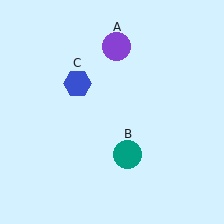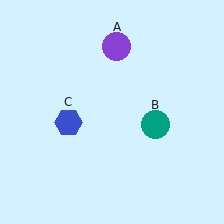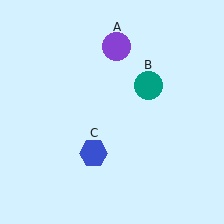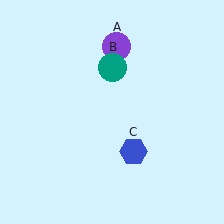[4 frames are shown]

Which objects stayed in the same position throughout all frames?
Purple circle (object A) remained stationary.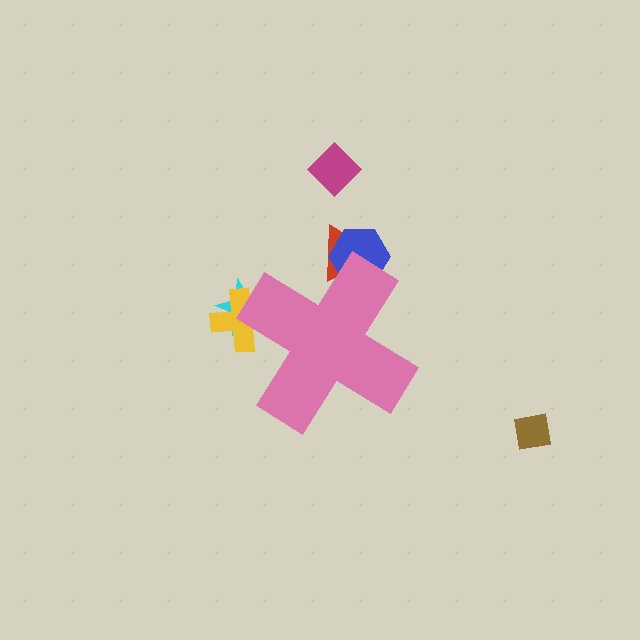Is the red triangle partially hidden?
Yes, the red triangle is partially hidden behind the pink cross.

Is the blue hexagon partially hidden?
Yes, the blue hexagon is partially hidden behind the pink cross.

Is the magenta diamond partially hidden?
No, the magenta diamond is fully visible.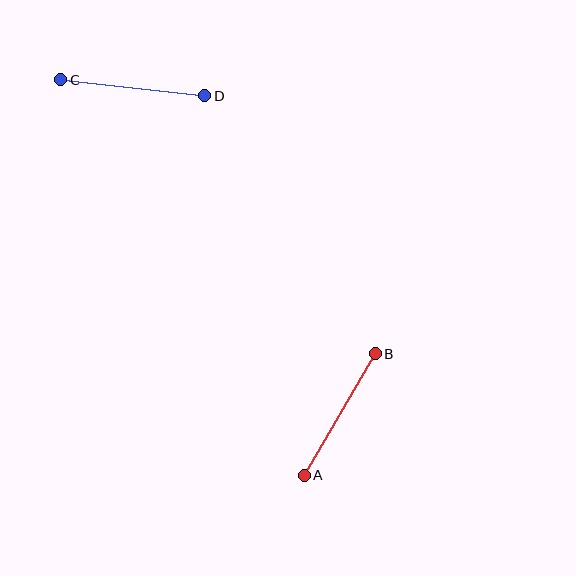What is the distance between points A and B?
The distance is approximately 141 pixels.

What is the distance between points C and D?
The distance is approximately 145 pixels.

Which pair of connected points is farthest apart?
Points C and D are farthest apart.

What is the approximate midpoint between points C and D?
The midpoint is at approximately (133, 88) pixels.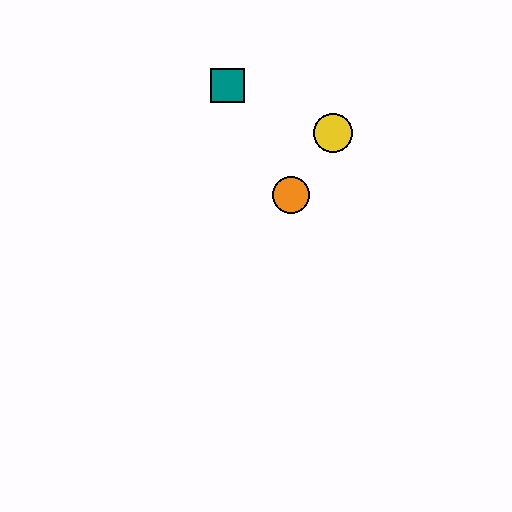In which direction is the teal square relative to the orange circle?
The teal square is above the orange circle.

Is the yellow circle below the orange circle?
No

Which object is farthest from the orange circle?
The teal square is farthest from the orange circle.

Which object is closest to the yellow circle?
The orange circle is closest to the yellow circle.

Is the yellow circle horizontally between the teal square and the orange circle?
No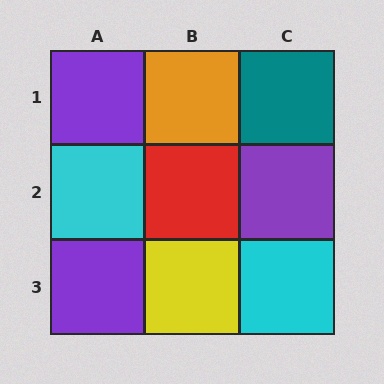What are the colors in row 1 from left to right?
Purple, orange, teal.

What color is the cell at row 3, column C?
Cyan.